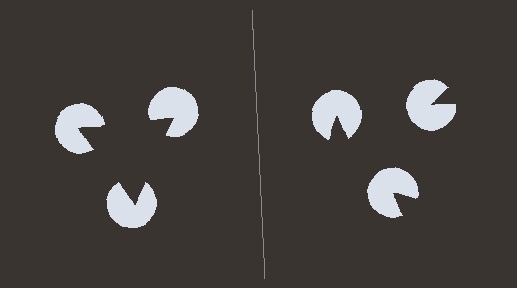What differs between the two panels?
The pac-man discs are positioned identically on both sides; only the wedge orientations differ. On the left they align to a triangle; on the right they are misaligned.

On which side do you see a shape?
An illusory triangle appears on the left side. On the right side the wedge cuts are rotated, so no coherent shape forms.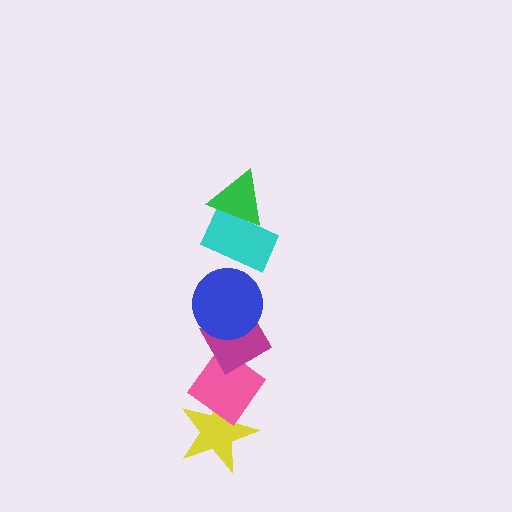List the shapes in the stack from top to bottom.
From top to bottom: the green triangle, the cyan rectangle, the blue circle, the magenta diamond, the pink diamond, the yellow star.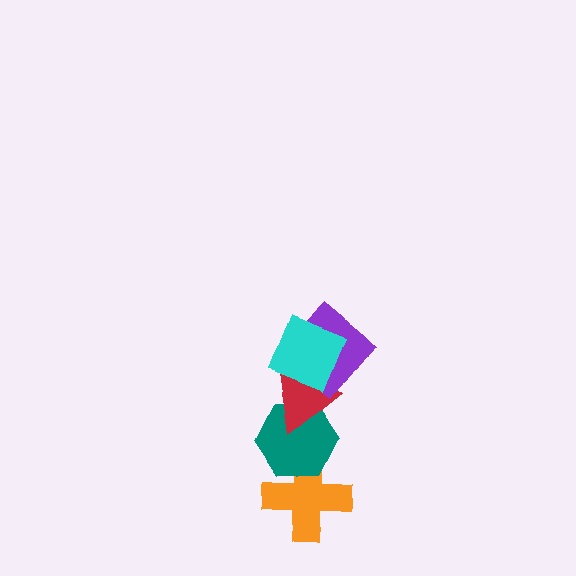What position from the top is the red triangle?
The red triangle is 3rd from the top.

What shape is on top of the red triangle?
The purple diamond is on top of the red triangle.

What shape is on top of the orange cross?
The teal hexagon is on top of the orange cross.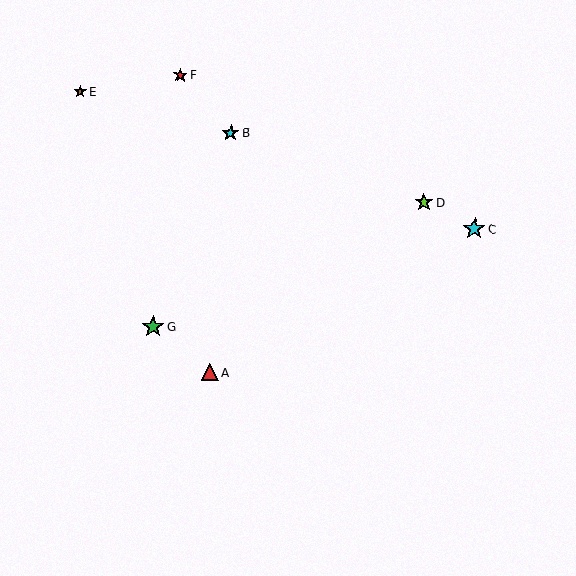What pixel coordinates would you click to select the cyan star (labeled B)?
Click at (231, 133) to select the cyan star B.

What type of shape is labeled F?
Shape F is a red star.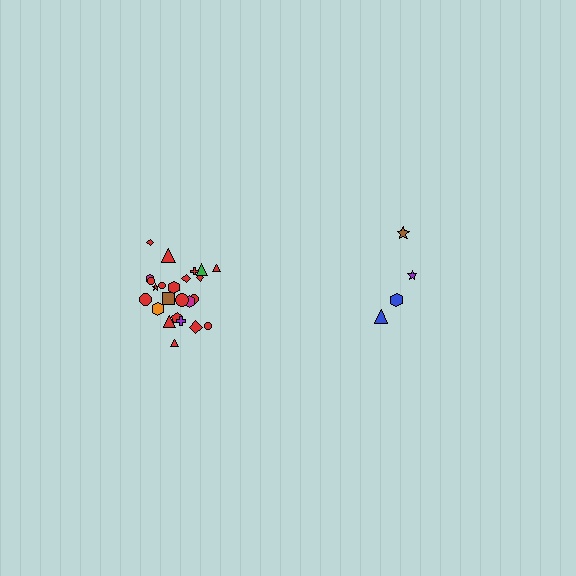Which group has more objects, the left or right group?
The left group.